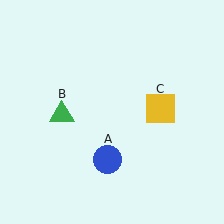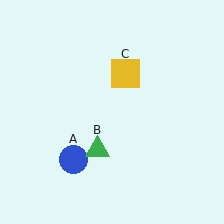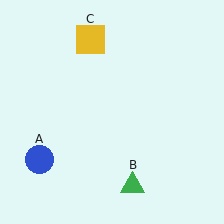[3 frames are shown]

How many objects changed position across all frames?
3 objects changed position: blue circle (object A), green triangle (object B), yellow square (object C).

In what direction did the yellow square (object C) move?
The yellow square (object C) moved up and to the left.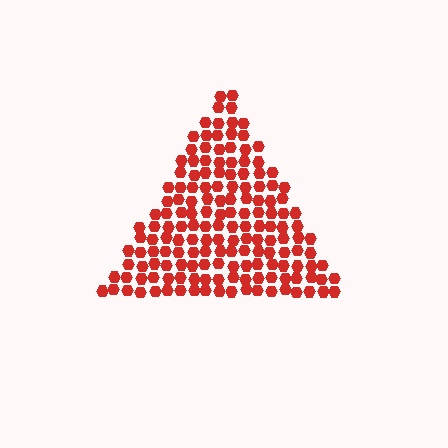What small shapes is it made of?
It is made of small hexagons.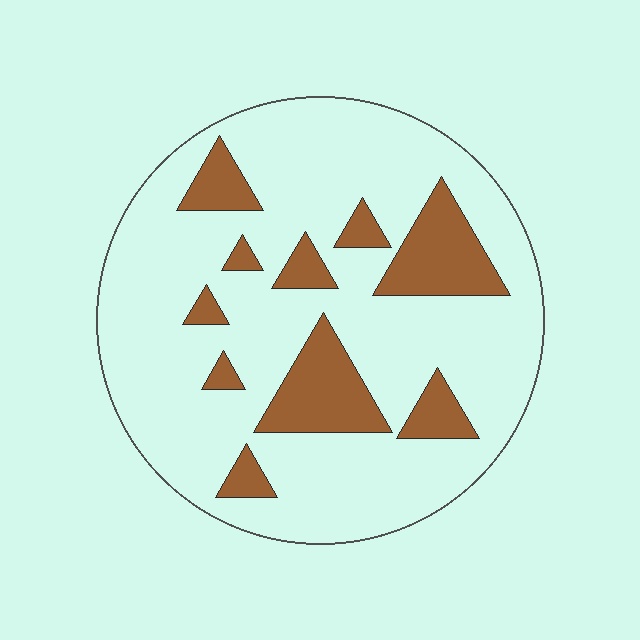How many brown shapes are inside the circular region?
10.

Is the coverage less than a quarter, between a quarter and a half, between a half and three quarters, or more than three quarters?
Less than a quarter.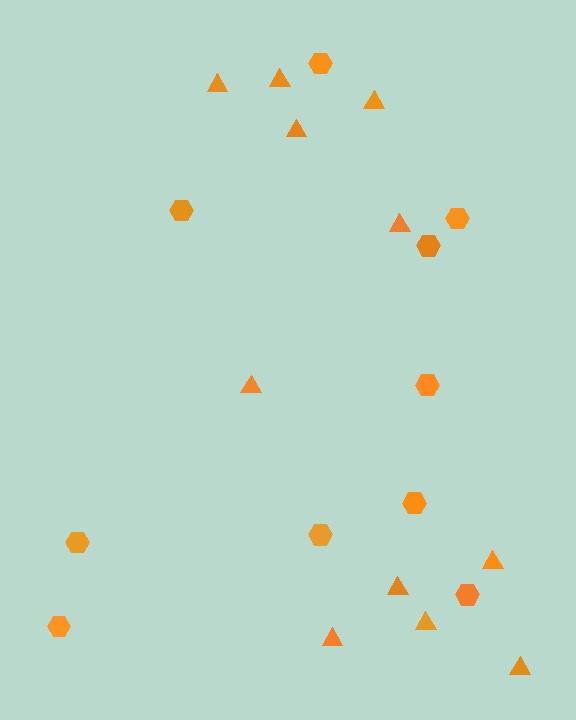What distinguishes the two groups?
There are 2 groups: one group of hexagons (10) and one group of triangles (11).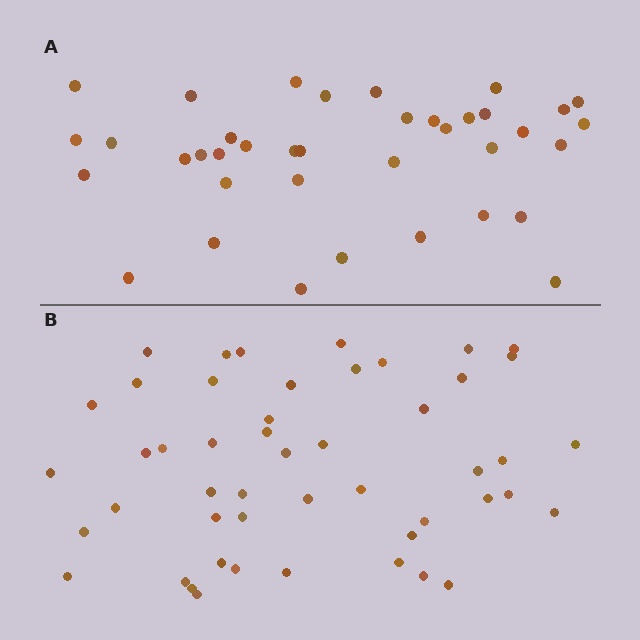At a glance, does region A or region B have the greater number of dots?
Region B (the bottom region) has more dots.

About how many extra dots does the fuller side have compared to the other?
Region B has roughly 12 or so more dots than region A.